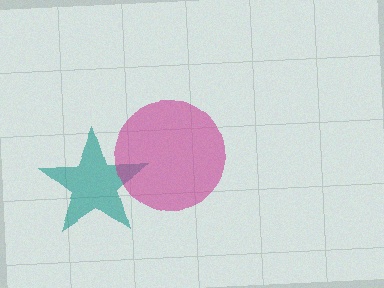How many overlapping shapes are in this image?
There are 2 overlapping shapes in the image.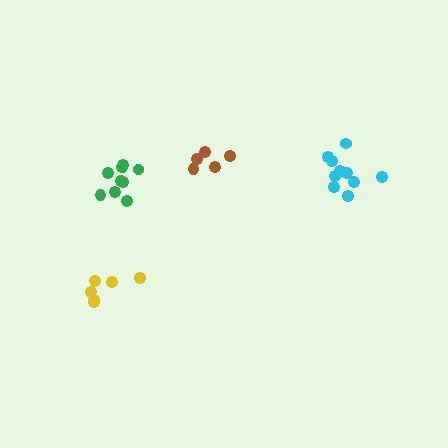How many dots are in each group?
Group 1: 6 dots, Group 2: 10 dots, Group 3: 10 dots, Group 4: 5 dots (31 total).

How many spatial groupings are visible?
There are 4 spatial groupings.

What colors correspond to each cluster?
The clusters are colored: yellow, green, cyan, brown.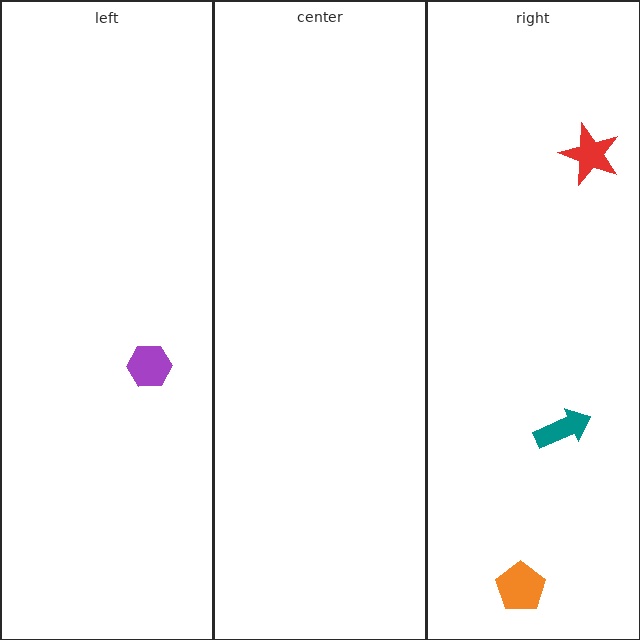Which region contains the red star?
The right region.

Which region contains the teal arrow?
The right region.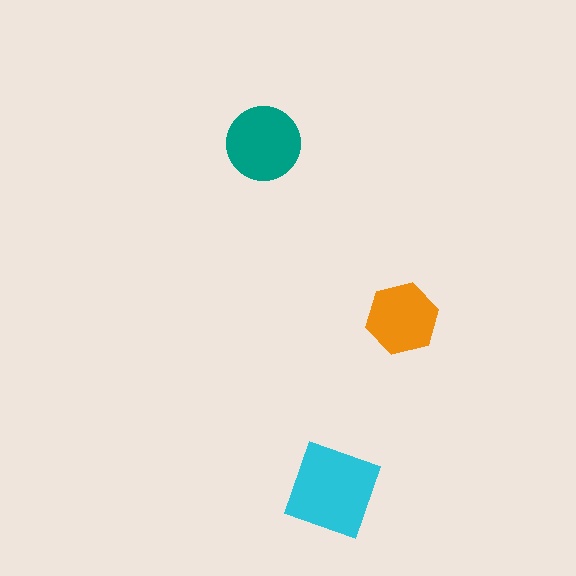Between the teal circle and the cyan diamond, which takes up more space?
The cyan diamond.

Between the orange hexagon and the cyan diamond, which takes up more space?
The cyan diamond.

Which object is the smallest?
The orange hexagon.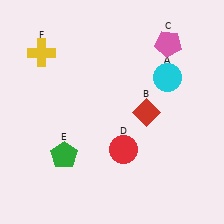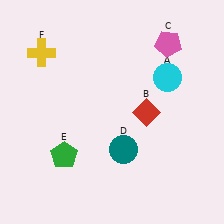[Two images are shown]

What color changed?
The circle (D) changed from red in Image 1 to teal in Image 2.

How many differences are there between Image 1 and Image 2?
There is 1 difference between the two images.